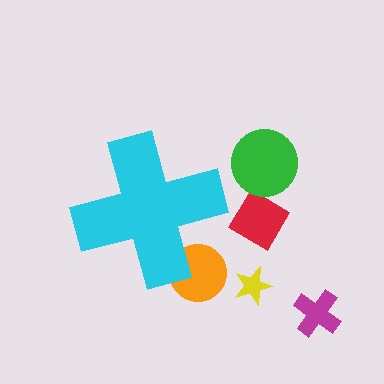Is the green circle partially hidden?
No, the green circle is fully visible.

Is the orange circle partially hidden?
Yes, the orange circle is partially hidden behind the cyan cross.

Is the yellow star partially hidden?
No, the yellow star is fully visible.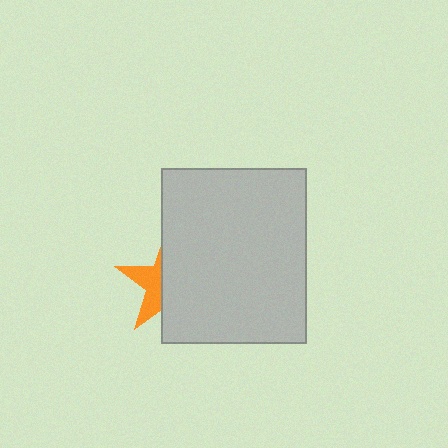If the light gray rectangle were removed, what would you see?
You would see the complete orange star.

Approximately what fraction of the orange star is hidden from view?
Roughly 62% of the orange star is hidden behind the light gray rectangle.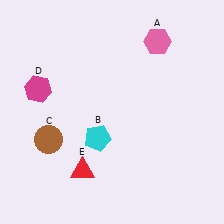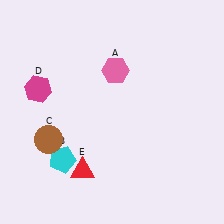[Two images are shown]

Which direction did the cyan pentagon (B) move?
The cyan pentagon (B) moved left.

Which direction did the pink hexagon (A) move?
The pink hexagon (A) moved left.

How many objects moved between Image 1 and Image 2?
2 objects moved between the two images.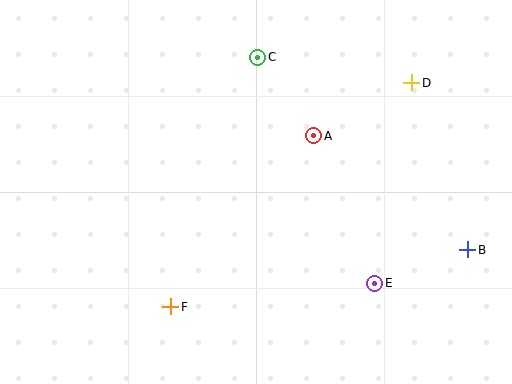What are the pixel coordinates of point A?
Point A is at (314, 136).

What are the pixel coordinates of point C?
Point C is at (258, 57).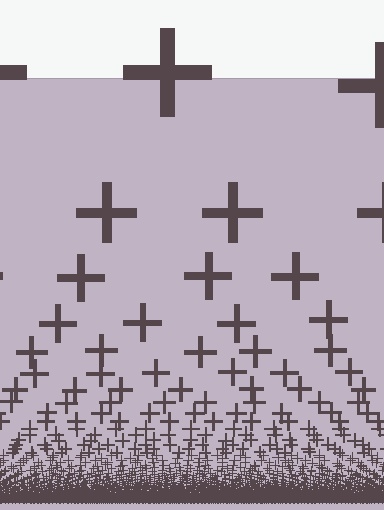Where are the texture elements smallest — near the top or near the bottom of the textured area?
Near the bottom.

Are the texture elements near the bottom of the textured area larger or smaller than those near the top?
Smaller. The gradient is inverted — elements near the bottom are smaller and denser.